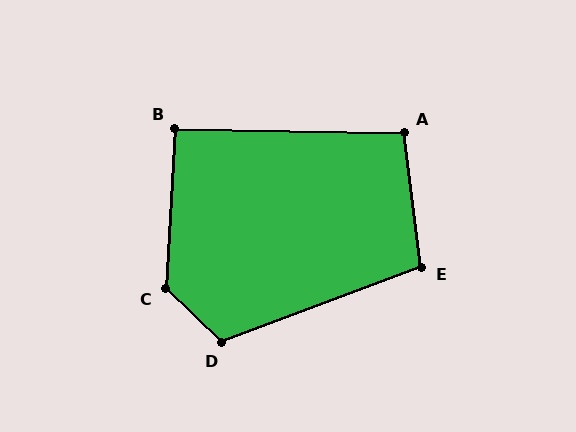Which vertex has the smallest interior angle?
B, at approximately 92 degrees.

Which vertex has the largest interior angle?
C, at approximately 130 degrees.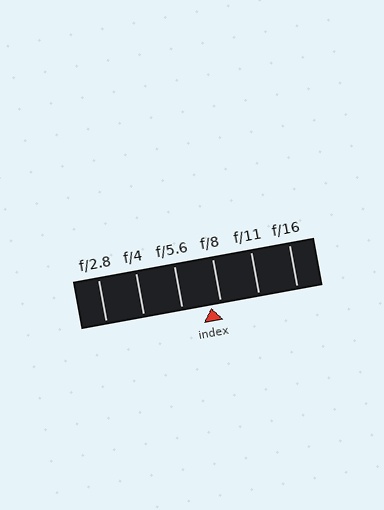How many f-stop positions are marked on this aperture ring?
There are 6 f-stop positions marked.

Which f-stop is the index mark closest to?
The index mark is closest to f/8.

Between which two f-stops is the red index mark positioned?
The index mark is between f/5.6 and f/8.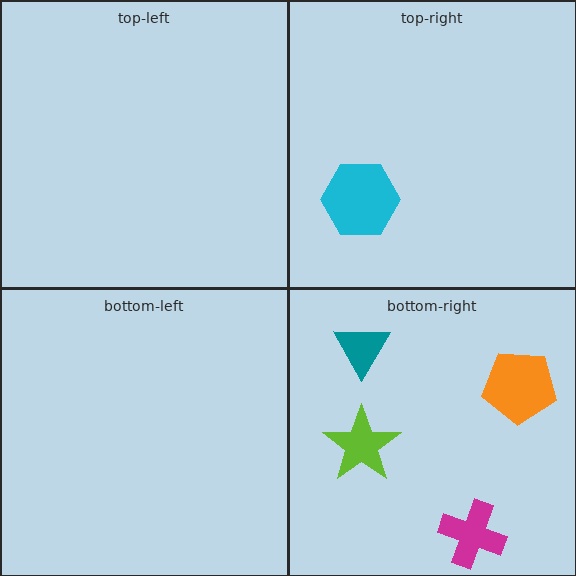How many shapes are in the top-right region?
1.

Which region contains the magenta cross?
The bottom-right region.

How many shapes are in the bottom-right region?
4.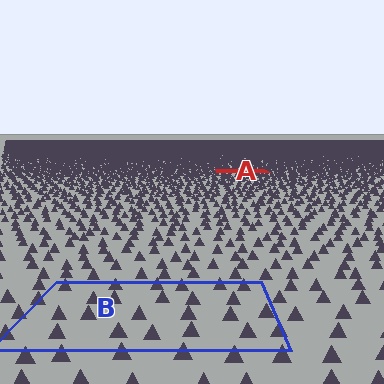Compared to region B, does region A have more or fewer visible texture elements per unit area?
Region A has more texture elements per unit area — they are packed more densely because it is farther away.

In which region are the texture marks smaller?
The texture marks are smaller in region A, because it is farther away.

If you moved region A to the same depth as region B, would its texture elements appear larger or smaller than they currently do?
They would appear larger. At a closer depth, the same texture elements are projected at a bigger on-screen size.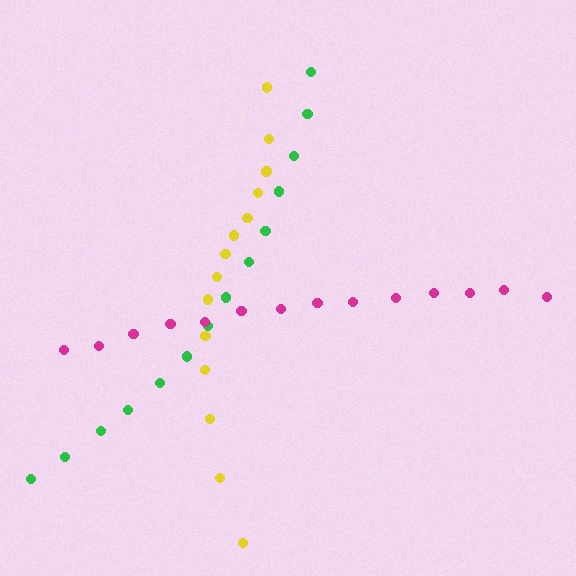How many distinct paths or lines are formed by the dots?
There are 3 distinct paths.